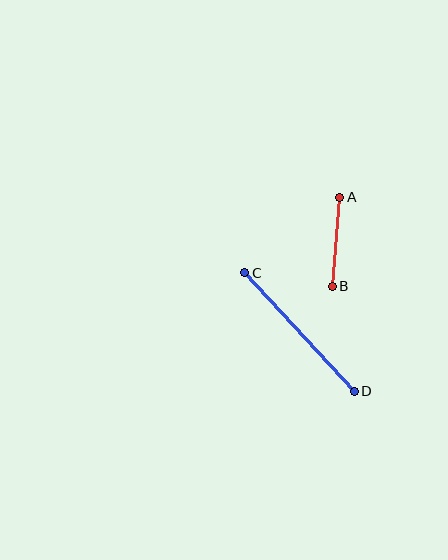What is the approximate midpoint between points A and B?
The midpoint is at approximately (336, 242) pixels.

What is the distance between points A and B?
The distance is approximately 89 pixels.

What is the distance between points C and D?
The distance is approximately 162 pixels.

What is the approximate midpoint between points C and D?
The midpoint is at approximately (299, 332) pixels.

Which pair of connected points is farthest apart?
Points C and D are farthest apart.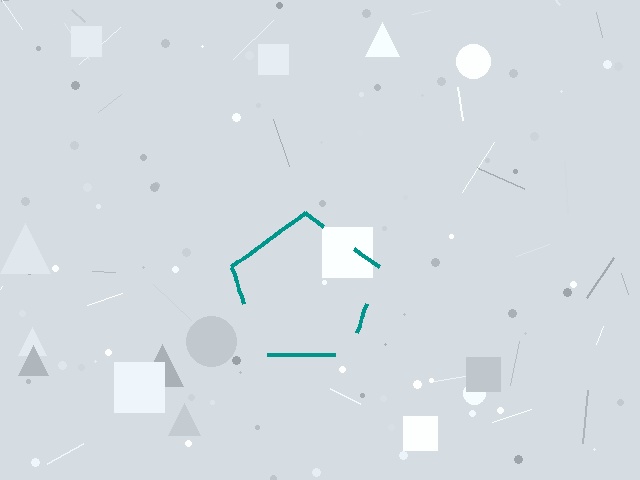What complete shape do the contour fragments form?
The contour fragments form a pentagon.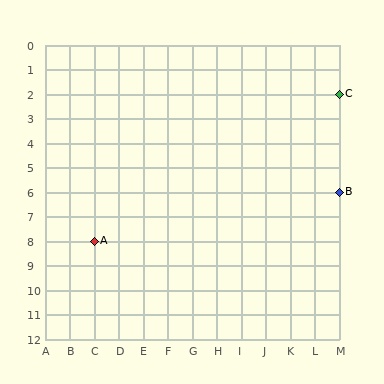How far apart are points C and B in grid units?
Points C and B are 4 rows apart.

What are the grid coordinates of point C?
Point C is at grid coordinates (M, 2).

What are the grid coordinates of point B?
Point B is at grid coordinates (M, 6).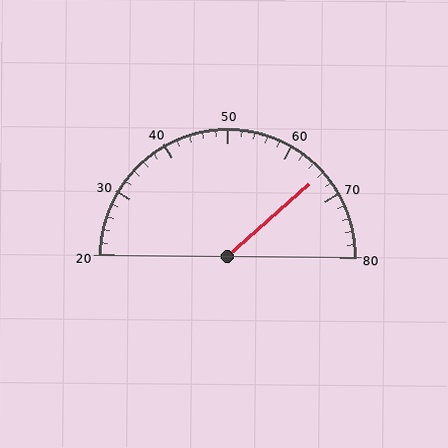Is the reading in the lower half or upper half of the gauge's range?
The reading is in the upper half of the range (20 to 80).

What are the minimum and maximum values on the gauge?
The gauge ranges from 20 to 80.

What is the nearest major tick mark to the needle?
The nearest major tick mark is 70.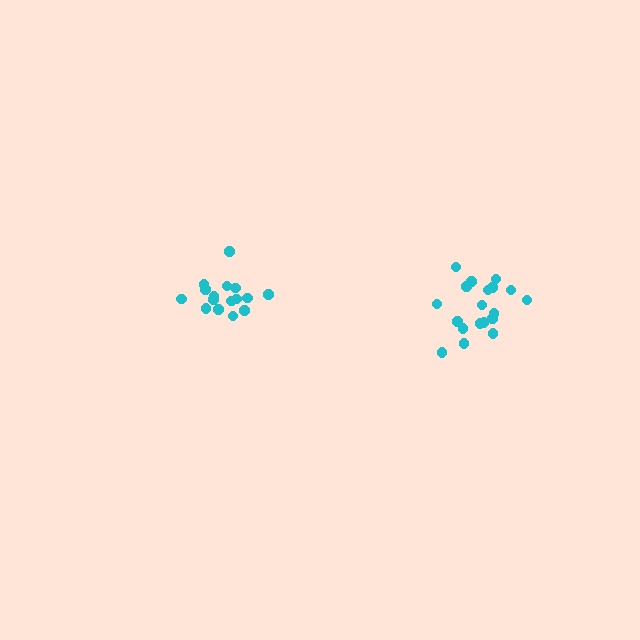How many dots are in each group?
Group 1: 19 dots, Group 2: 16 dots (35 total).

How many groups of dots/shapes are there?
There are 2 groups.